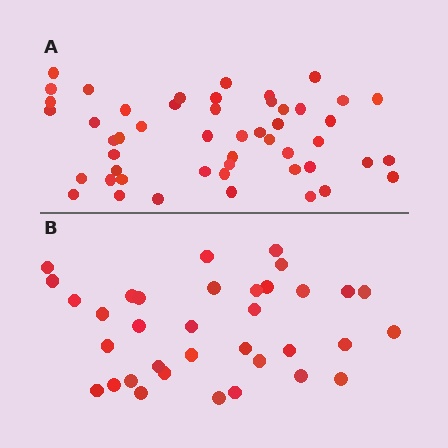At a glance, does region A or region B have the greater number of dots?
Region A (the top region) has more dots.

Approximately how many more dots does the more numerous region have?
Region A has approximately 15 more dots than region B.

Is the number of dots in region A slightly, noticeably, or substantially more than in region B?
Region A has noticeably more, but not dramatically so. The ratio is roughly 1.4 to 1.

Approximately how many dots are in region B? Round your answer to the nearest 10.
About 40 dots. (The exact count is 35, which rounds to 40.)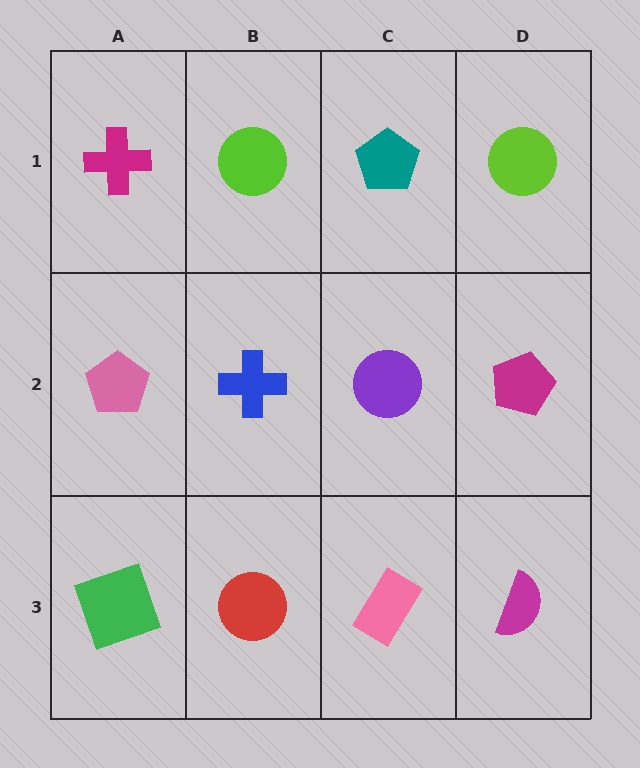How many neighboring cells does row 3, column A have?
2.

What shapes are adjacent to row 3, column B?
A blue cross (row 2, column B), a green square (row 3, column A), a pink rectangle (row 3, column C).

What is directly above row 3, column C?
A purple circle.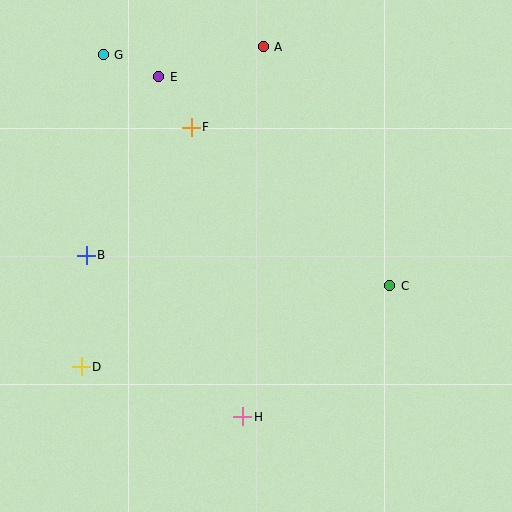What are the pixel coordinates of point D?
Point D is at (81, 367).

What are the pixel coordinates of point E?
Point E is at (159, 77).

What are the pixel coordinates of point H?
Point H is at (243, 417).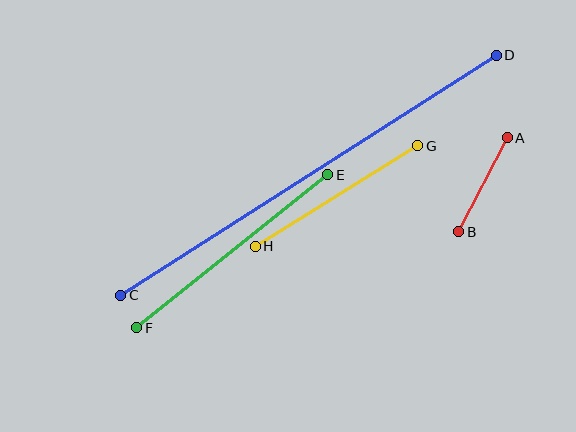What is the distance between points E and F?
The distance is approximately 245 pixels.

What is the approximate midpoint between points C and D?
The midpoint is at approximately (308, 175) pixels.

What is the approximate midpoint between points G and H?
The midpoint is at approximately (336, 196) pixels.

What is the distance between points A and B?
The distance is approximately 105 pixels.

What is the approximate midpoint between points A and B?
The midpoint is at approximately (483, 185) pixels.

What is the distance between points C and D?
The distance is approximately 446 pixels.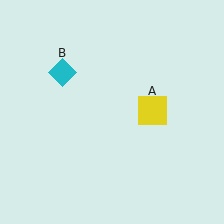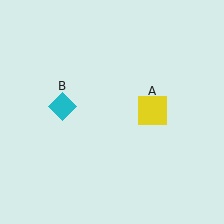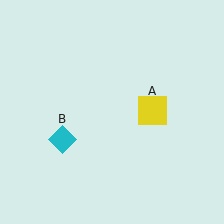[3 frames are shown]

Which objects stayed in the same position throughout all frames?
Yellow square (object A) remained stationary.